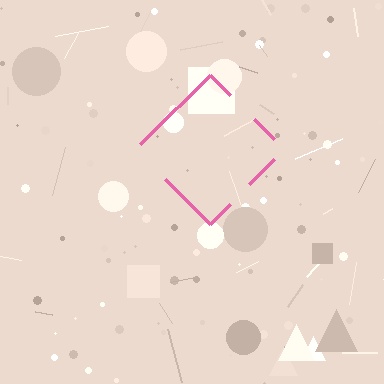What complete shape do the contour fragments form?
The contour fragments form a diamond.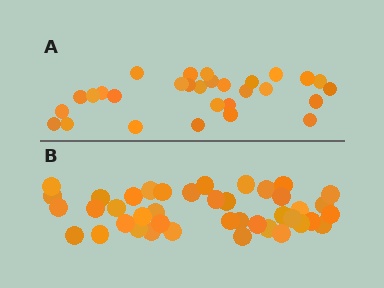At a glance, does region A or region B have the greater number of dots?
Region B (the bottom region) has more dots.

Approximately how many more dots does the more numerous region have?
Region B has roughly 12 or so more dots than region A.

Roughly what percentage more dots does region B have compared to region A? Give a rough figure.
About 40% more.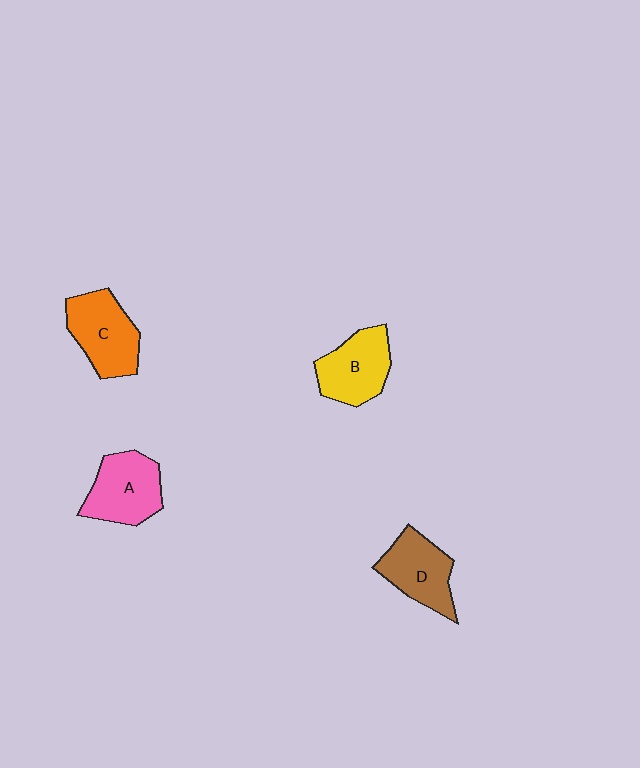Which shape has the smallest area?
Shape D (brown).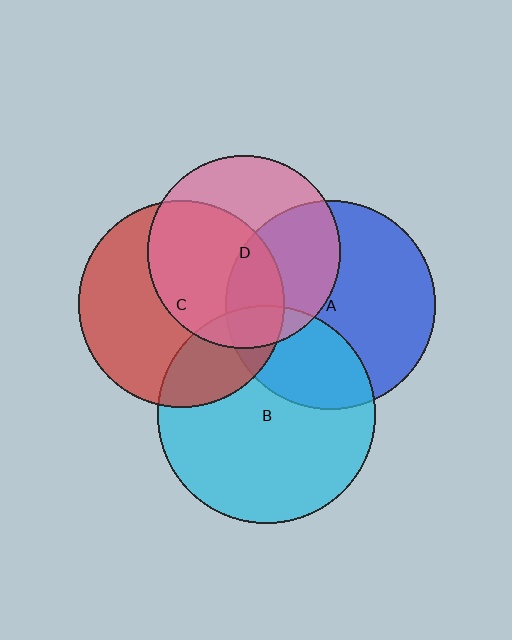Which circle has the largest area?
Circle B (cyan).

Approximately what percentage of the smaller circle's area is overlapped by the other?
Approximately 25%.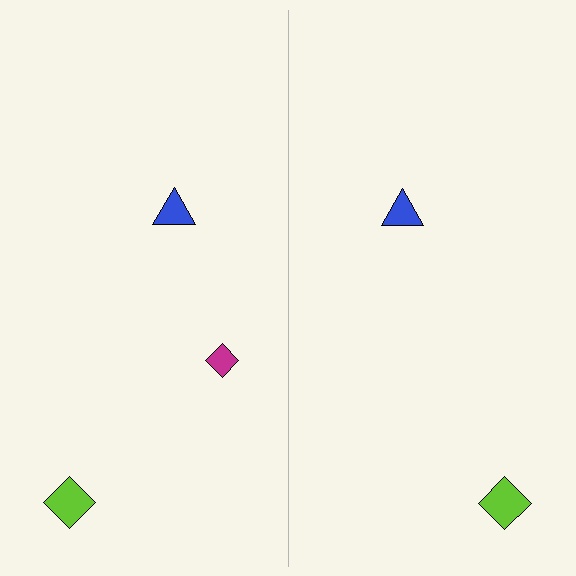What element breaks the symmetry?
A magenta diamond is missing from the right side.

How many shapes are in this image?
There are 5 shapes in this image.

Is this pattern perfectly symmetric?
No, the pattern is not perfectly symmetric. A magenta diamond is missing from the right side.